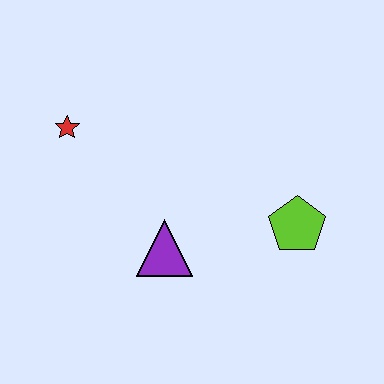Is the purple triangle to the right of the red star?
Yes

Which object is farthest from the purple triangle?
The red star is farthest from the purple triangle.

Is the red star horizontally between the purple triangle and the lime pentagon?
No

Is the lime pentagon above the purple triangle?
Yes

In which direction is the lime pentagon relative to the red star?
The lime pentagon is to the right of the red star.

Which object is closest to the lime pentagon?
The purple triangle is closest to the lime pentagon.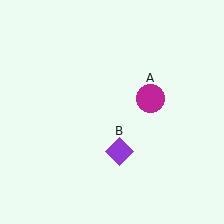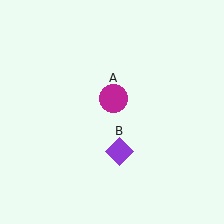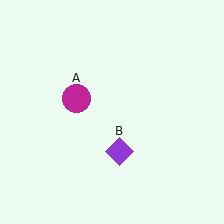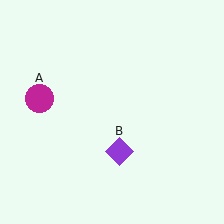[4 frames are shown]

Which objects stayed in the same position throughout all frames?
Purple diamond (object B) remained stationary.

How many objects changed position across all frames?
1 object changed position: magenta circle (object A).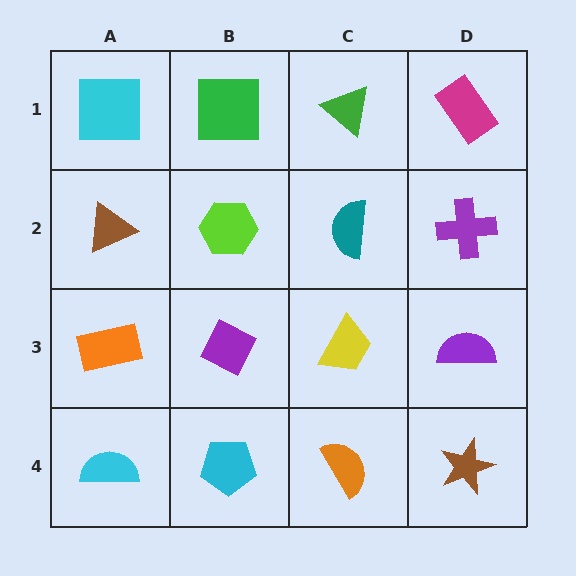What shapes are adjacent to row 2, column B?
A green square (row 1, column B), a purple diamond (row 3, column B), a brown triangle (row 2, column A), a teal semicircle (row 2, column C).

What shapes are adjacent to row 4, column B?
A purple diamond (row 3, column B), a cyan semicircle (row 4, column A), an orange semicircle (row 4, column C).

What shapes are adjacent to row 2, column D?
A magenta rectangle (row 1, column D), a purple semicircle (row 3, column D), a teal semicircle (row 2, column C).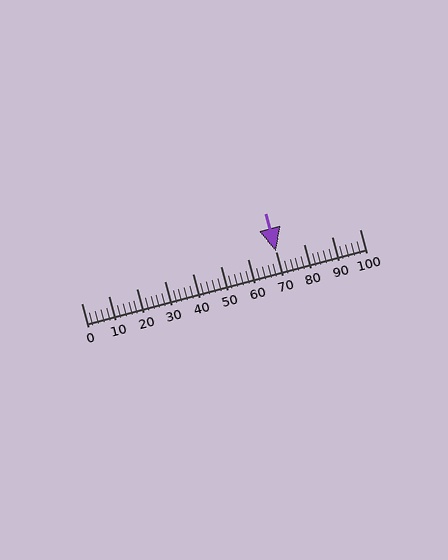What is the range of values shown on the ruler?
The ruler shows values from 0 to 100.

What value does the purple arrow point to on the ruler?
The purple arrow points to approximately 70.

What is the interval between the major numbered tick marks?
The major tick marks are spaced 10 units apart.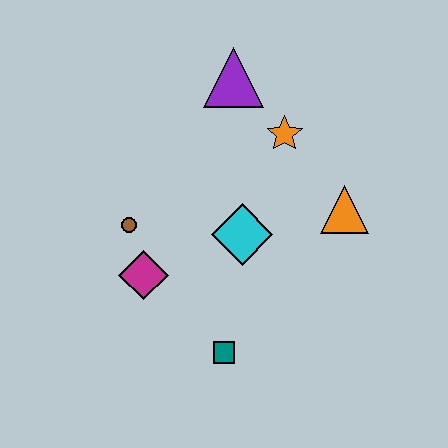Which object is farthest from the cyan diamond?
The purple triangle is farthest from the cyan diamond.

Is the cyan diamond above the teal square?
Yes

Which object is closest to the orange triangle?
The orange star is closest to the orange triangle.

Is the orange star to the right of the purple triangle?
Yes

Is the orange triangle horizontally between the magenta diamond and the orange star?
No